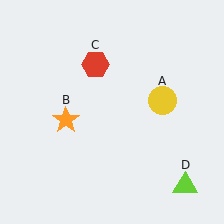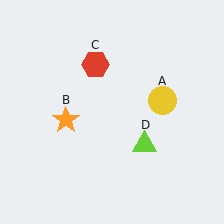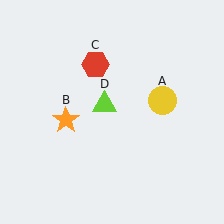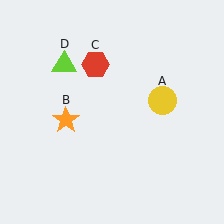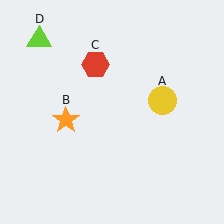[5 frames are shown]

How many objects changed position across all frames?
1 object changed position: lime triangle (object D).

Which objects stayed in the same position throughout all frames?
Yellow circle (object A) and orange star (object B) and red hexagon (object C) remained stationary.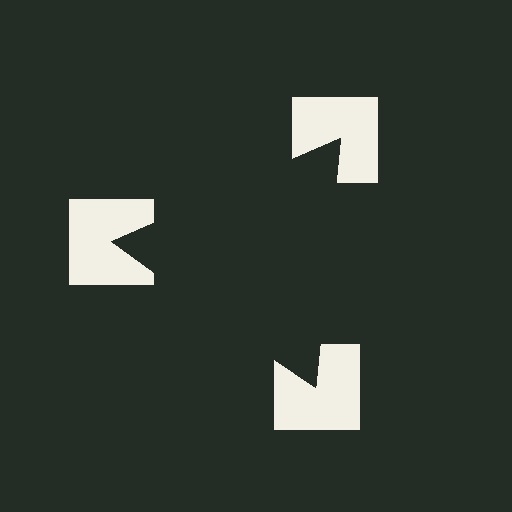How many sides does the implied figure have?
3 sides.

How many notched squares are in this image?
There are 3 — one at each vertex of the illusory triangle.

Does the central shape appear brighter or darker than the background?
It typically appears slightly darker than the background, even though no actual brightness change is drawn.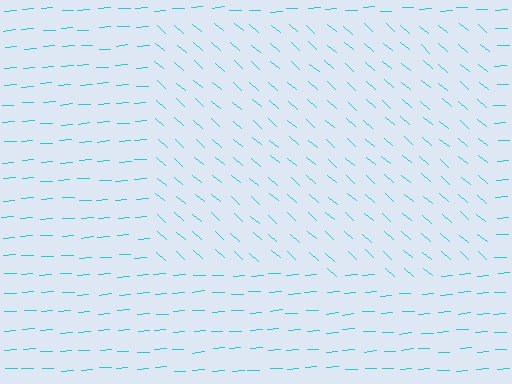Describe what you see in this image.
The image is filled with small cyan line segments. A rectangle region in the image has lines oriented differently from the surrounding lines, creating a visible texture boundary.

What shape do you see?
I see a rectangle.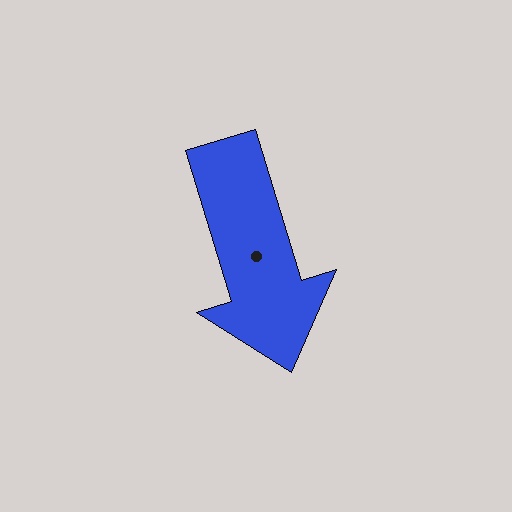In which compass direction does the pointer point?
South.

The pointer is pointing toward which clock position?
Roughly 5 o'clock.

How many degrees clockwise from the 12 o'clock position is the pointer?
Approximately 163 degrees.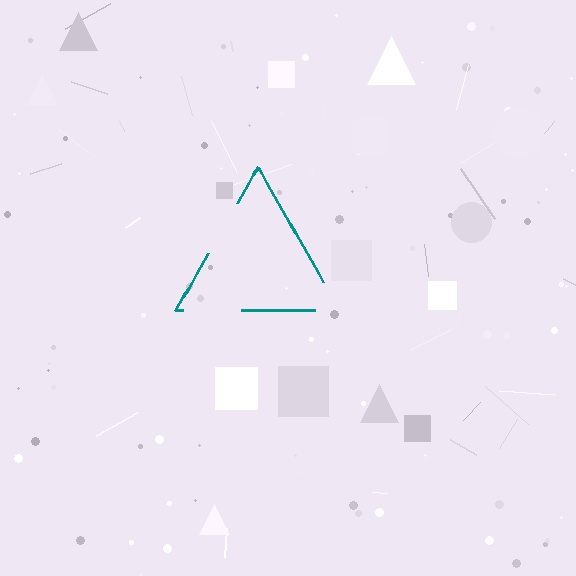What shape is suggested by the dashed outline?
The dashed outline suggests a triangle.